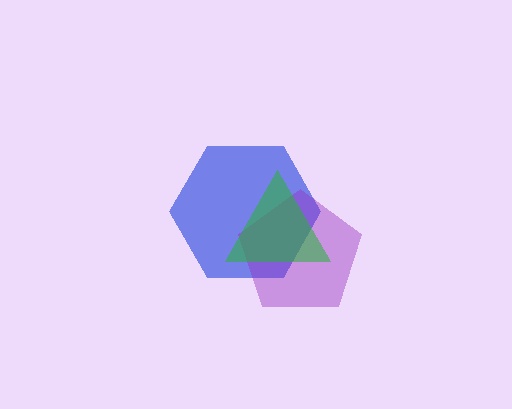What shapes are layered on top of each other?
The layered shapes are: a blue hexagon, a purple pentagon, a green triangle.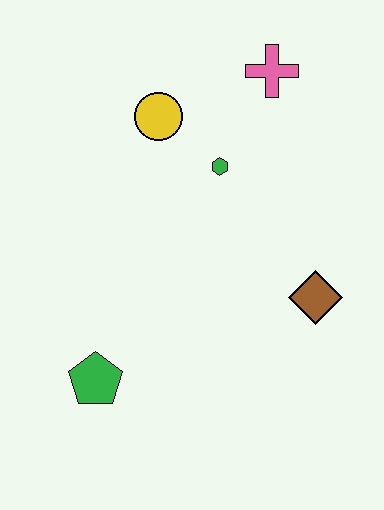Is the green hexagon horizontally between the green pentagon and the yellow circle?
No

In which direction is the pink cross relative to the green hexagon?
The pink cross is above the green hexagon.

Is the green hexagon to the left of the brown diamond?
Yes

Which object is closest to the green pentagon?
The brown diamond is closest to the green pentagon.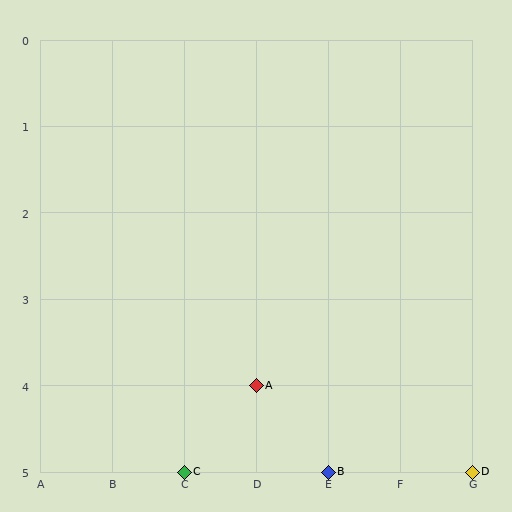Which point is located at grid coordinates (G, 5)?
Point D is at (G, 5).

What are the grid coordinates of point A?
Point A is at grid coordinates (D, 4).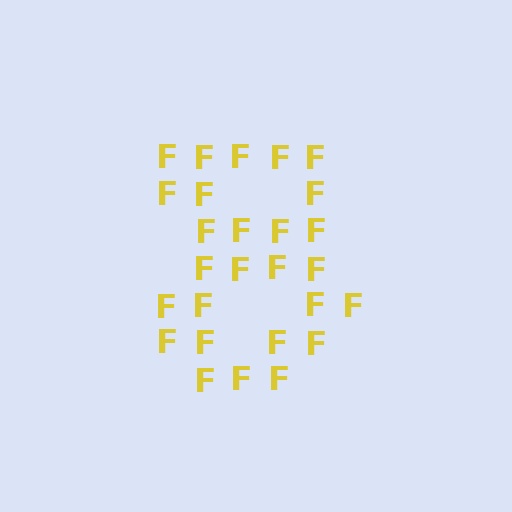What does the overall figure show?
The overall figure shows the digit 8.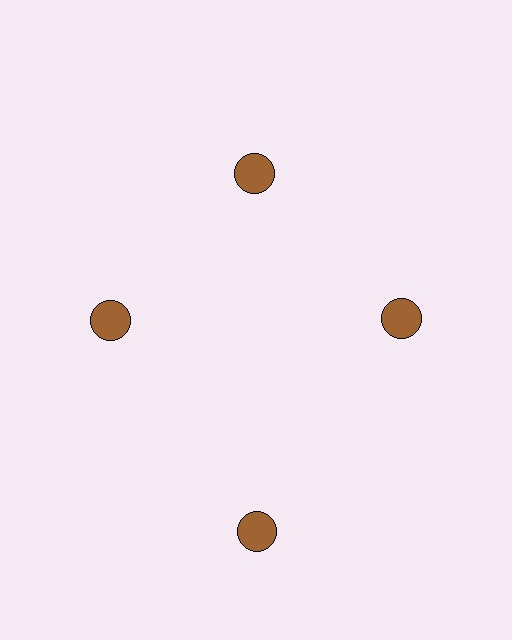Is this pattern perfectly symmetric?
No. The 4 brown circles are arranged in a ring, but one element near the 6 o'clock position is pushed outward from the center, breaking the 4-fold rotational symmetry.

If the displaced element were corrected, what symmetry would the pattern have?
It would have 4-fold rotational symmetry — the pattern would map onto itself every 90 degrees.